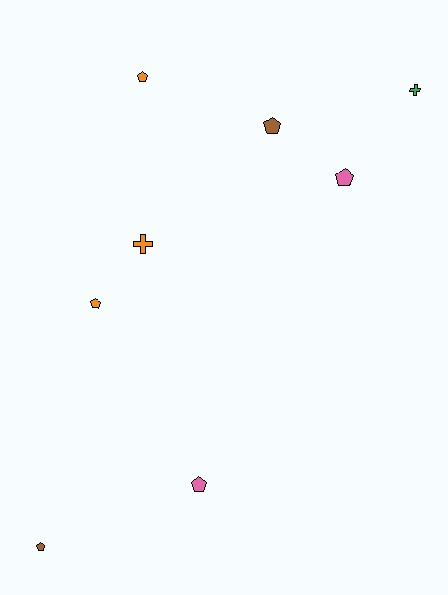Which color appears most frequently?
Orange, with 3 objects.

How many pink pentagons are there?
There are 2 pink pentagons.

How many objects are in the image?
There are 8 objects.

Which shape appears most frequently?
Pentagon, with 6 objects.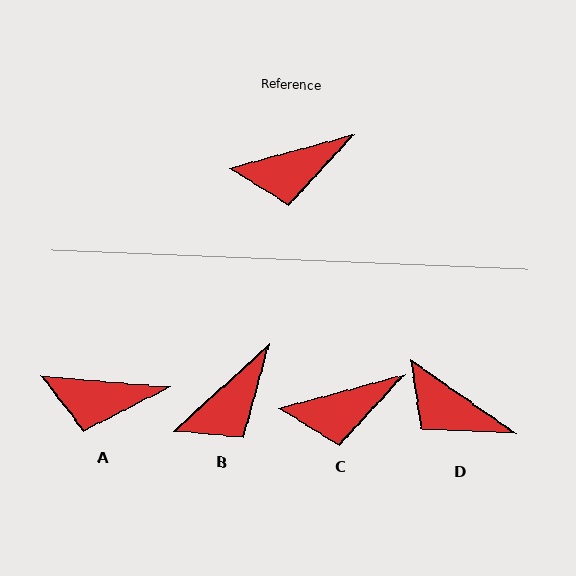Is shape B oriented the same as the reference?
No, it is off by about 27 degrees.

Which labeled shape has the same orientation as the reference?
C.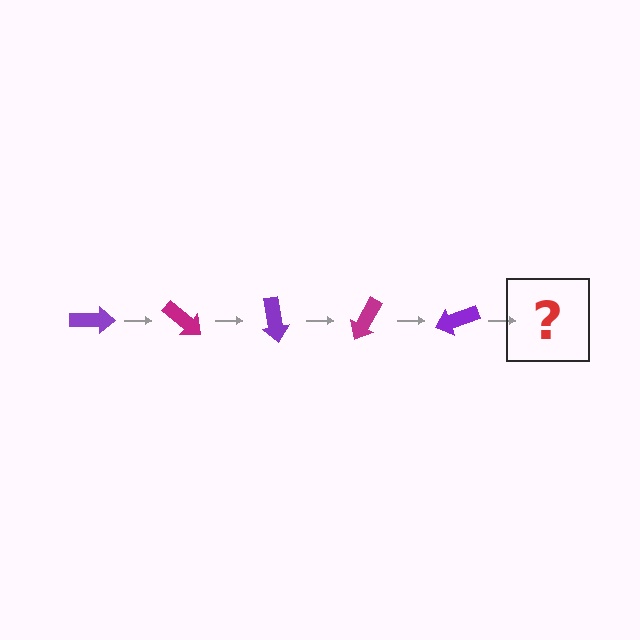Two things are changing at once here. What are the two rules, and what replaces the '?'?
The two rules are that it rotates 40 degrees each step and the color cycles through purple and magenta. The '?' should be a magenta arrow, rotated 200 degrees from the start.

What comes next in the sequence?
The next element should be a magenta arrow, rotated 200 degrees from the start.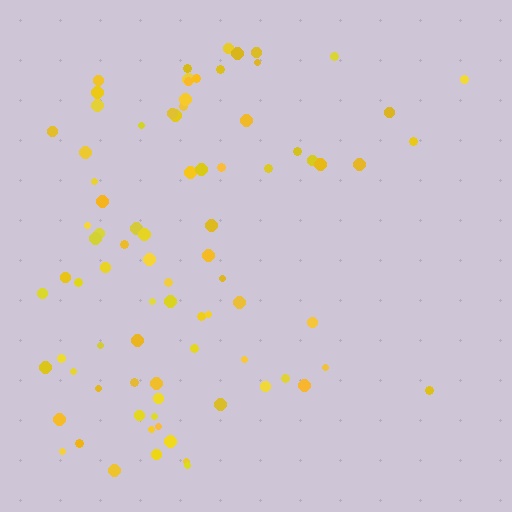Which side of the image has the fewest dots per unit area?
The right.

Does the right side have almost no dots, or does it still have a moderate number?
Still a moderate number, just noticeably fewer than the left.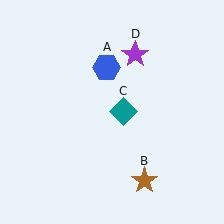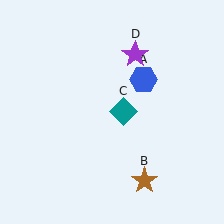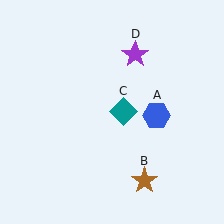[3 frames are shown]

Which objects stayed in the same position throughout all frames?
Brown star (object B) and teal diamond (object C) and purple star (object D) remained stationary.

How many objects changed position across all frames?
1 object changed position: blue hexagon (object A).